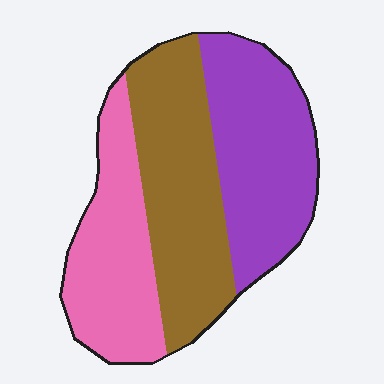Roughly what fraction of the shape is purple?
Purple covers around 35% of the shape.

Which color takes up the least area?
Pink, at roughly 30%.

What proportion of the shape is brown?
Brown covers about 35% of the shape.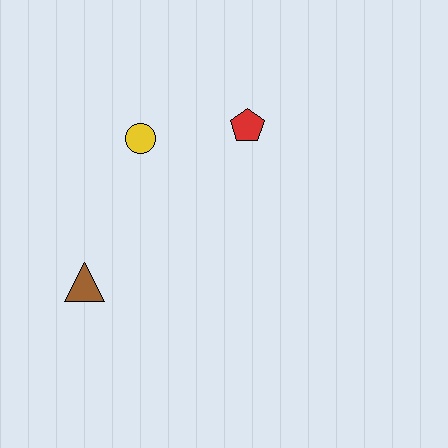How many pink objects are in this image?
There are no pink objects.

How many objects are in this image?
There are 3 objects.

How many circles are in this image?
There is 1 circle.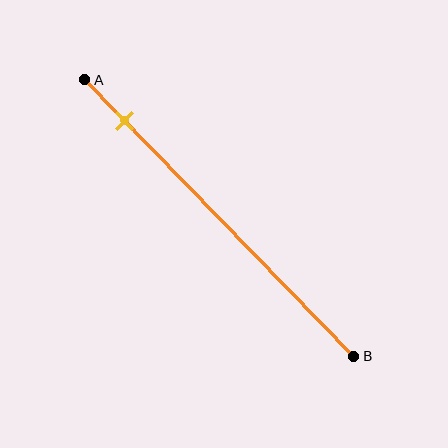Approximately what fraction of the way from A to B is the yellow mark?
The yellow mark is approximately 15% of the way from A to B.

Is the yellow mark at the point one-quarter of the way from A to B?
No, the mark is at about 15% from A, not at the 25% one-quarter point.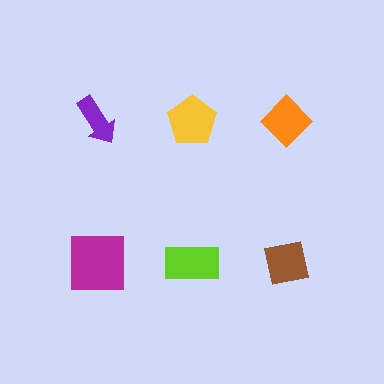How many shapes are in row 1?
3 shapes.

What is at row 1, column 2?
A yellow pentagon.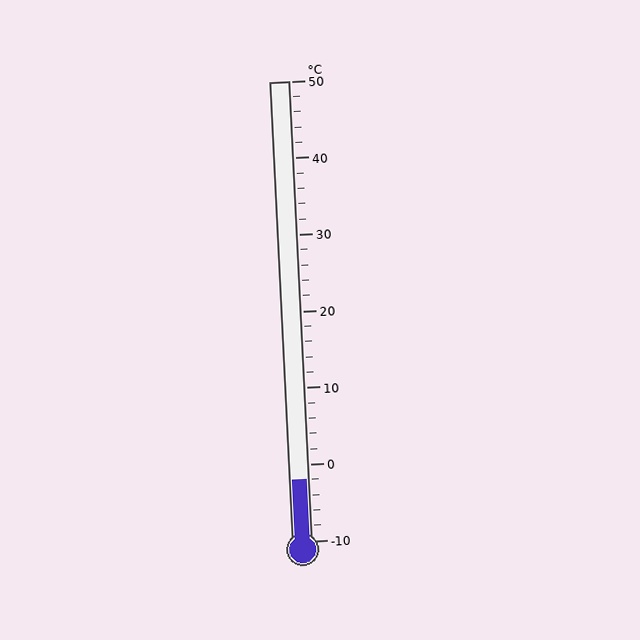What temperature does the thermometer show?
The thermometer shows approximately -2°C.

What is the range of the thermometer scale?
The thermometer scale ranges from -10°C to 50°C.